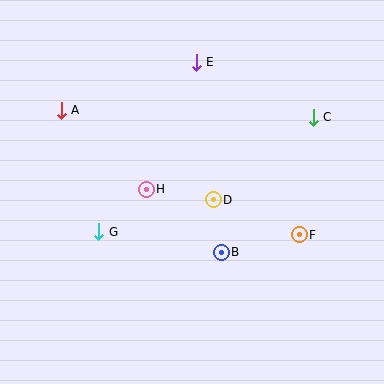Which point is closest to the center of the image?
Point D at (213, 200) is closest to the center.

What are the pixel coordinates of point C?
Point C is at (313, 117).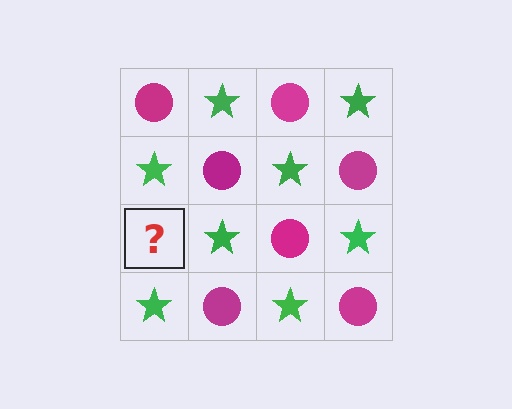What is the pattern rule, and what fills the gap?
The rule is that it alternates magenta circle and green star in a checkerboard pattern. The gap should be filled with a magenta circle.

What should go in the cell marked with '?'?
The missing cell should contain a magenta circle.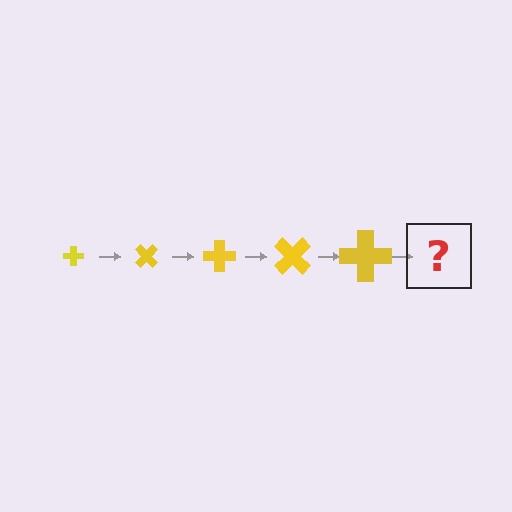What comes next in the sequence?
The next element should be a cross, larger than the previous one and rotated 225 degrees from the start.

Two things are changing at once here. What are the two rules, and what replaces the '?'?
The two rules are that the cross grows larger each step and it rotates 45 degrees each step. The '?' should be a cross, larger than the previous one and rotated 225 degrees from the start.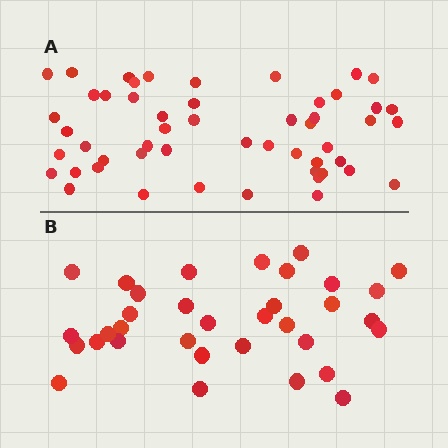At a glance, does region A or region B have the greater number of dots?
Region A (the top region) has more dots.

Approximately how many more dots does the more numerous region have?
Region A has approximately 20 more dots than region B.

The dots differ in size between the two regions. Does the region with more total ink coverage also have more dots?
No. Region B has more total ink coverage because its dots are larger, but region A actually contains more individual dots. Total area can be misleading — the number of items is what matters here.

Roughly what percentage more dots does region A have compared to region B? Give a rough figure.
About 55% more.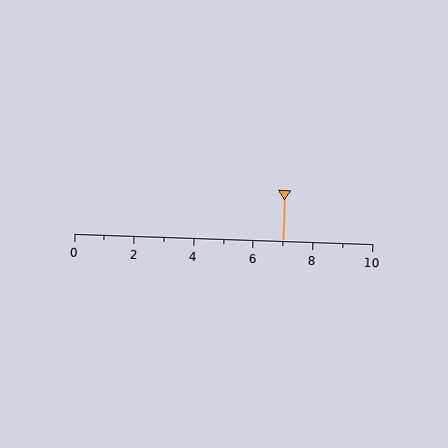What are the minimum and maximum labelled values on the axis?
The axis runs from 0 to 10.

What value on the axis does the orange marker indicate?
The marker indicates approximately 7.